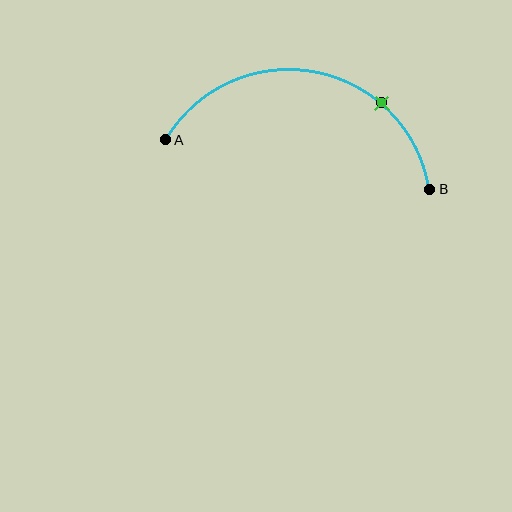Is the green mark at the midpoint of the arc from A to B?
No. The green mark lies on the arc but is closer to endpoint B. The arc midpoint would be at the point on the curve equidistant along the arc from both A and B.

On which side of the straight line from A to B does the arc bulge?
The arc bulges above the straight line connecting A and B.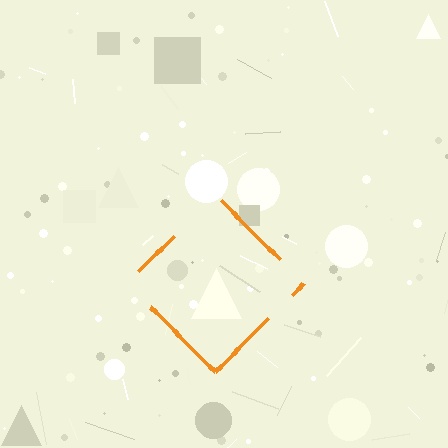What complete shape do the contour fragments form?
The contour fragments form a diamond.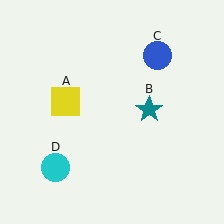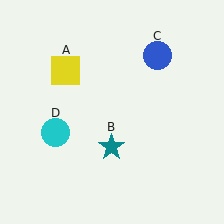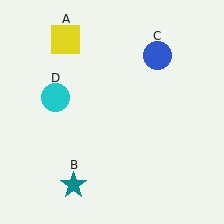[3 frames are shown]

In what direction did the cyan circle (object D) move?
The cyan circle (object D) moved up.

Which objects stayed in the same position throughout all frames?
Blue circle (object C) remained stationary.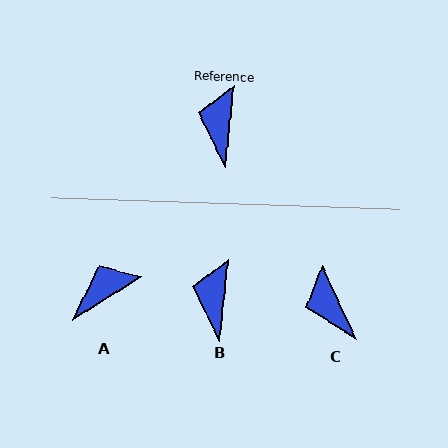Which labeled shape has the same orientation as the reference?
B.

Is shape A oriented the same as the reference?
No, it is off by about 52 degrees.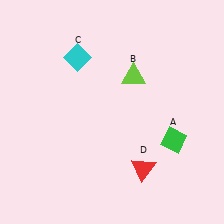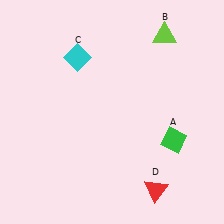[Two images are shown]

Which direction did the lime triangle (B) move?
The lime triangle (B) moved up.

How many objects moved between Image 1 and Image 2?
2 objects moved between the two images.